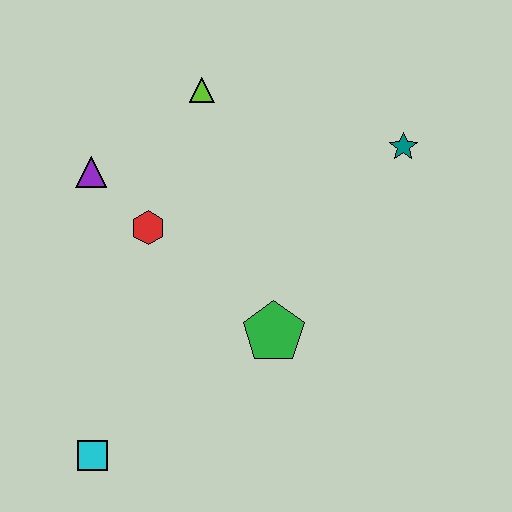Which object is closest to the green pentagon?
The red hexagon is closest to the green pentagon.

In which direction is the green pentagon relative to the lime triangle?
The green pentagon is below the lime triangle.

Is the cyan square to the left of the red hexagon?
Yes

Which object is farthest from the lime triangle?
The cyan square is farthest from the lime triangle.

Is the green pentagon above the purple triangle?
No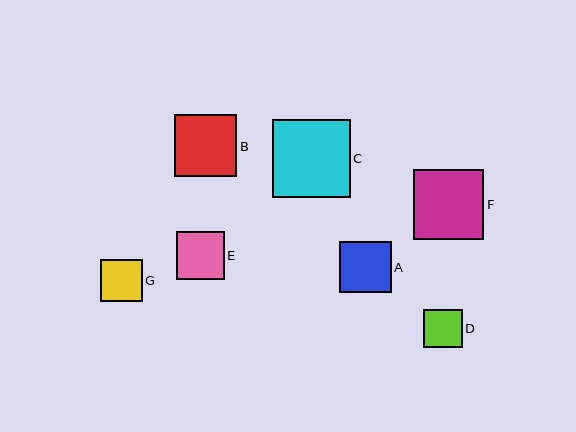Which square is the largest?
Square C is the largest with a size of approximately 78 pixels.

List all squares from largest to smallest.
From largest to smallest: C, F, B, A, E, G, D.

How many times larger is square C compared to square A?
Square C is approximately 1.5 times the size of square A.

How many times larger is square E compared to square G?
Square E is approximately 1.1 times the size of square G.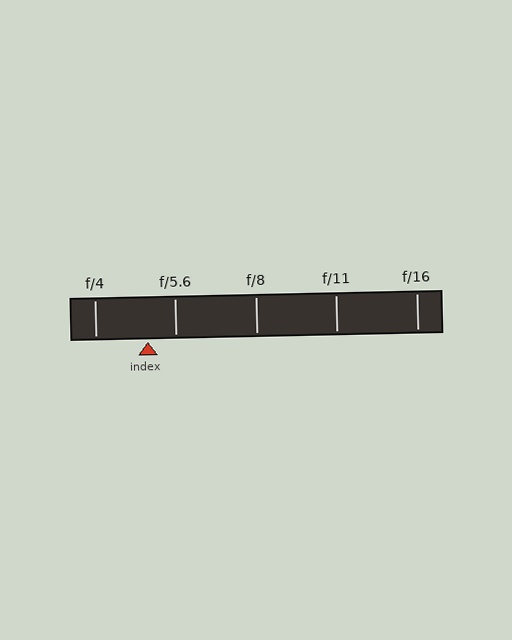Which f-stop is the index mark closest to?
The index mark is closest to f/5.6.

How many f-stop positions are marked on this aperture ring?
There are 5 f-stop positions marked.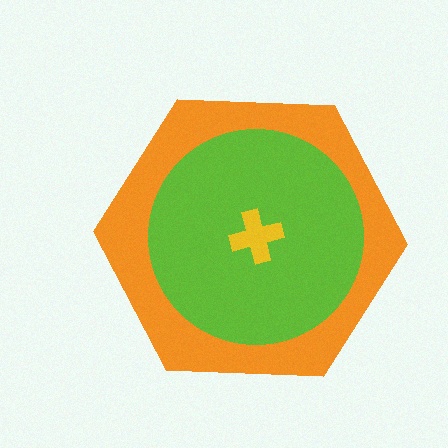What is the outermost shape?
The orange hexagon.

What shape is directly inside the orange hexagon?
The lime circle.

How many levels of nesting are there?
3.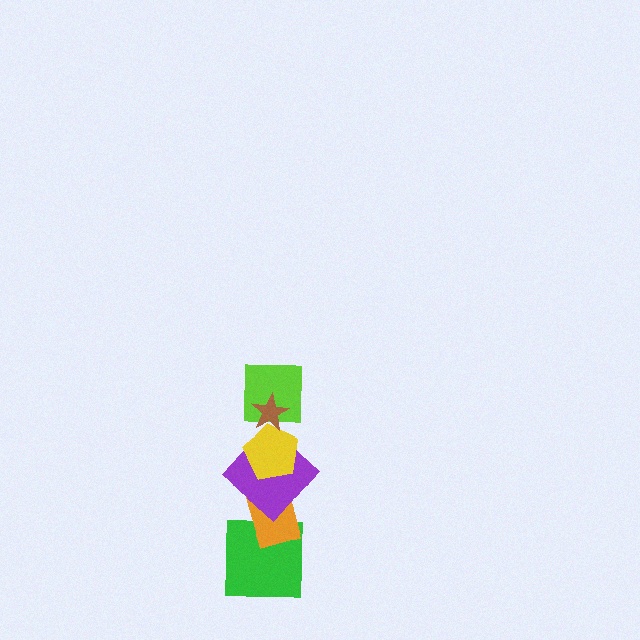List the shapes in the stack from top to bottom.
From top to bottom: the brown star, the lime square, the yellow pentagon, the purple diamond, the orange rectangle, the green square.